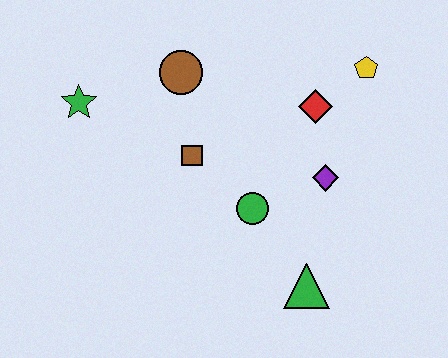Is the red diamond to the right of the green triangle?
Yes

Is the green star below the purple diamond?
No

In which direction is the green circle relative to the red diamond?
The green circle is below the red diamond.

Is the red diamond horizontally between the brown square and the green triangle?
No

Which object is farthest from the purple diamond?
The green star is farthest from the purple diamond.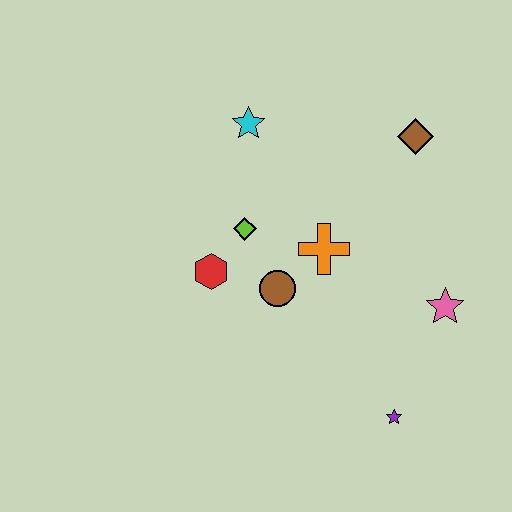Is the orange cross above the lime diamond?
No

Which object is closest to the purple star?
The pink star is closest to the purple star.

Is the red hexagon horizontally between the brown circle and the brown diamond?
No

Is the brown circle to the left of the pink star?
Yes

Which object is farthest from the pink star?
The cyan star is farthest from the pink star.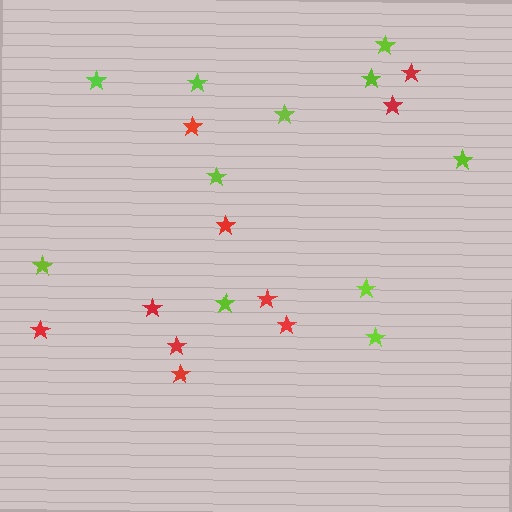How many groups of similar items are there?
There are 2 groups: one group of lime stars (11) and one group of red stars (10).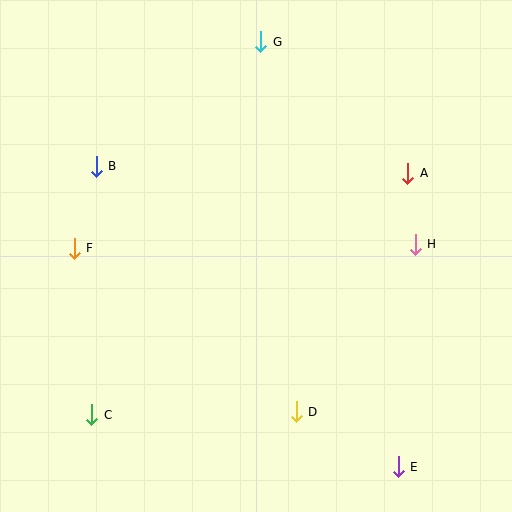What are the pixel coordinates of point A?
Point A is at (408, 173).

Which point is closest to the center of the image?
Point H at (415, 244) is closest to the center.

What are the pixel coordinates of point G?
Point G is at (261, 42).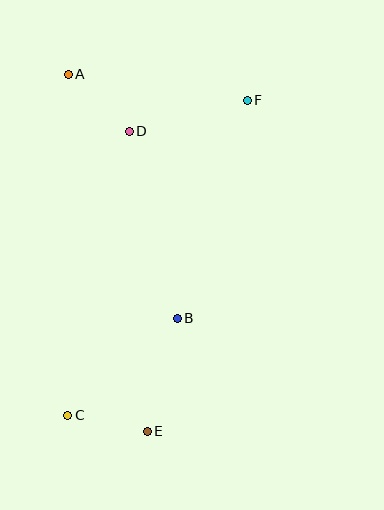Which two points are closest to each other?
Points C and E are closest to each other.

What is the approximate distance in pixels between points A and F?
The distance between A and F is approximately 181 pixels.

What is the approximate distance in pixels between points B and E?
The distance between B and E is approximately 117 pixels.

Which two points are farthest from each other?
Points A and E are farthest from each other.